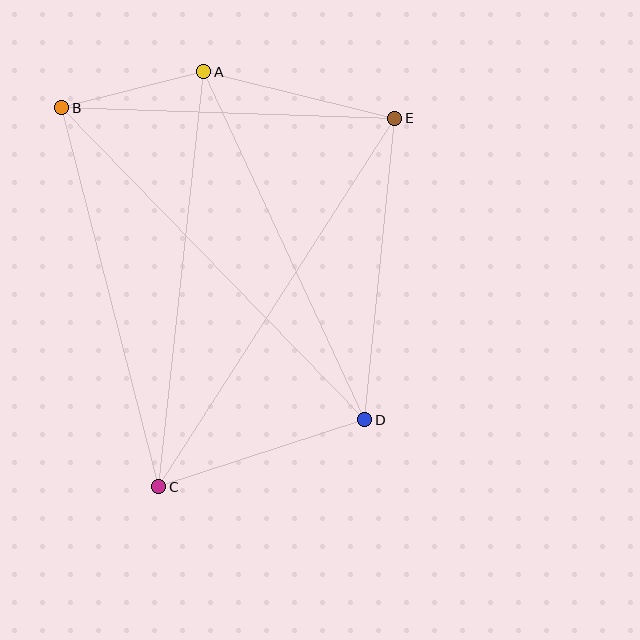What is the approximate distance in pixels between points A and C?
The distance between A and C is approximately 417 pixels.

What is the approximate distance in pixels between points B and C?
The distance between B and C is approximately 391 pixels.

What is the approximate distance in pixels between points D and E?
The distance between D and E is approximately 303 pixels.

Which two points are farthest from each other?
Points C and E are farthest from each other.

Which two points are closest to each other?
Points A and B are closest to each other.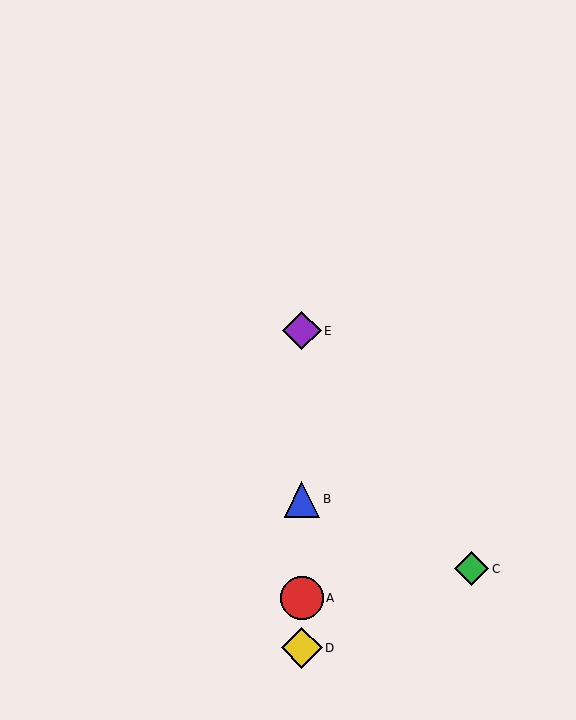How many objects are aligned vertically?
4 objects (A, B, D, E) are aligned vertically.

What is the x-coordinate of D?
Object D is at x≈302.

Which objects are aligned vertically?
Objects A, B, D, E are aligned vertically.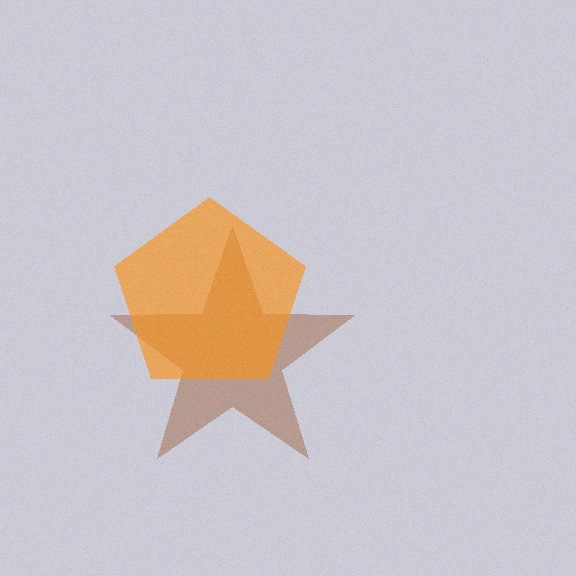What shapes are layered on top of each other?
The layered shapes are: a brown star, an orange pentagon.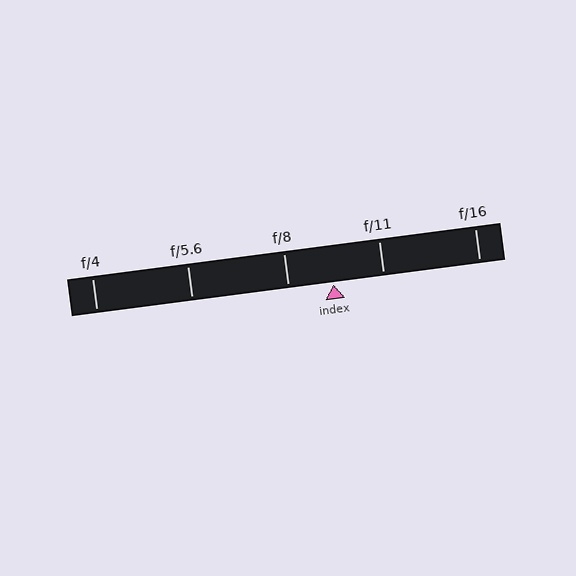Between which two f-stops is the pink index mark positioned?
The index mark is between f/8 and f/11.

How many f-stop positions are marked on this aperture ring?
There are 5 f-stop positions marked.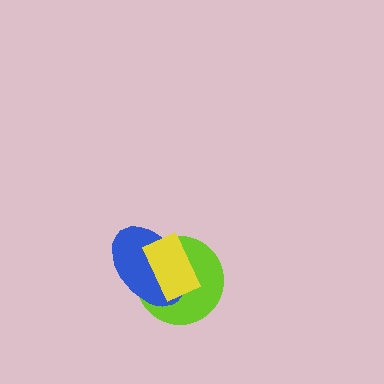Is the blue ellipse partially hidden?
Yes, it is partially covered by another shape.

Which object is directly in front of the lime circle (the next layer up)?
The blue ellipse is directly in front of the lime circle.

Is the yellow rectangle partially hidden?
No, no other shape covers it.